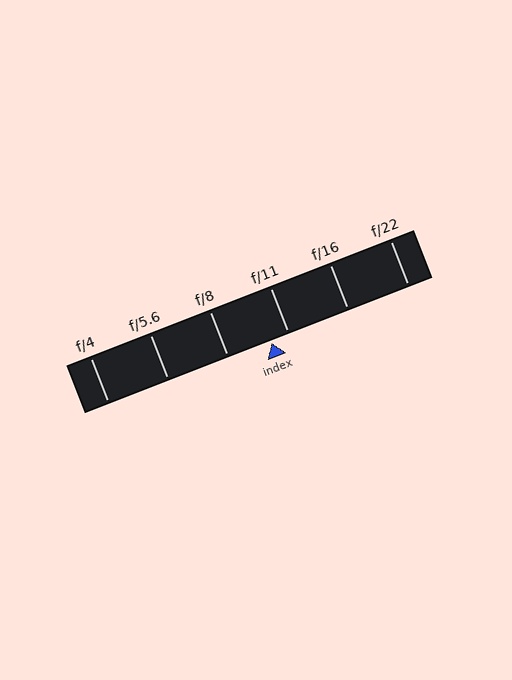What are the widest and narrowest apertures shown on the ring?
The widest aperture shown is f/4 and the narrowest is f/22.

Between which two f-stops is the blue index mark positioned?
The index mark is between f/8 and f/11.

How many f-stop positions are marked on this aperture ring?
There are 6 f-stop positions marked.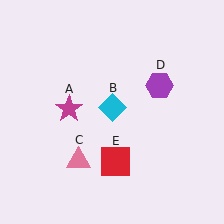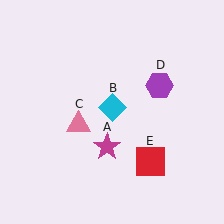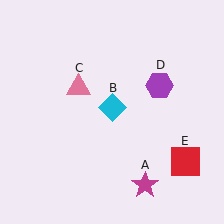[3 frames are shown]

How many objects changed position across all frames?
3 objects changed position: magenta star (object A), pink triangle (object C), red square (object E).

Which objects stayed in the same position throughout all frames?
Cyan diamond (object B) and purple hexagon (object D) remained stationary.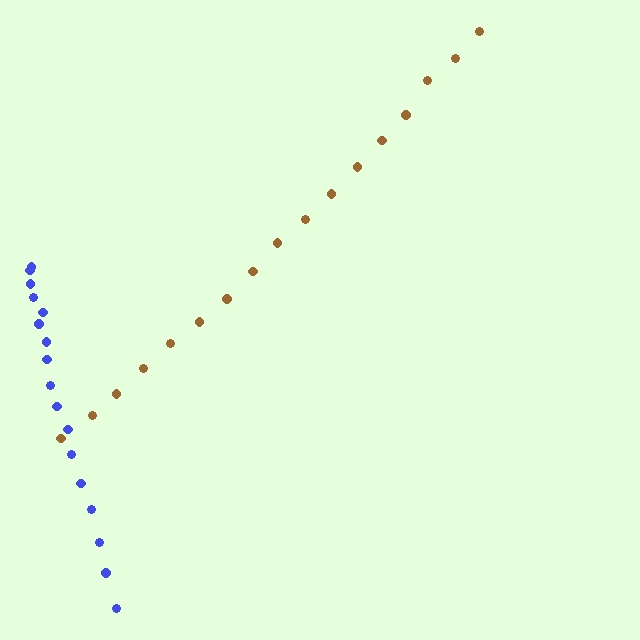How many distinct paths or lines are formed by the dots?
There are 2 distinct paths.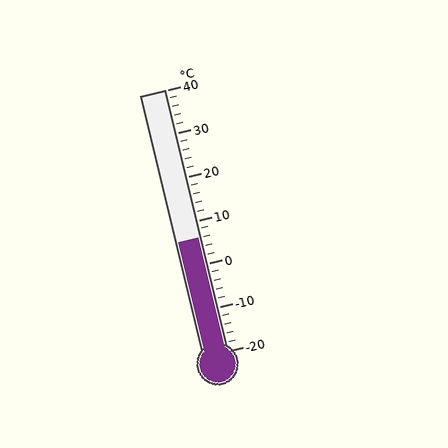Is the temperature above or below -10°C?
The temperature is above -10°C.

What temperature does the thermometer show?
The thermometer shows approximately 6°C.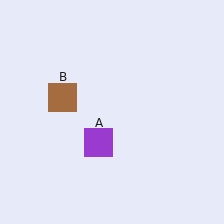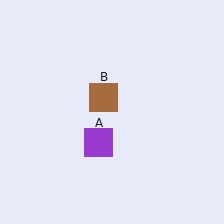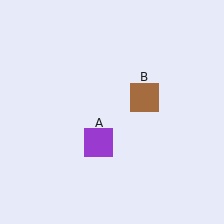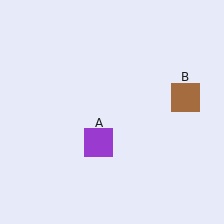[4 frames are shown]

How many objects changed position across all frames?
1 object changed position: brown square (object B).